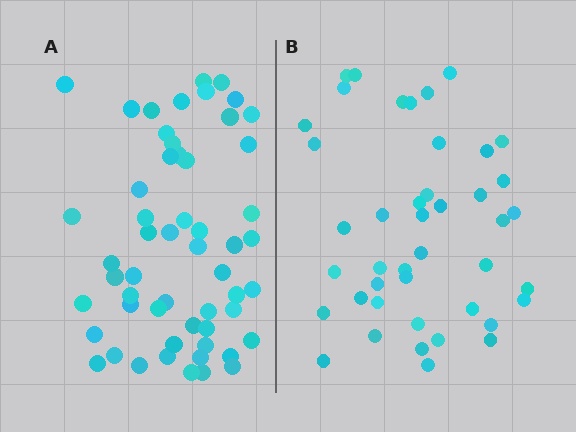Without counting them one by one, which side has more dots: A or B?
Region A (the left region) has more dots.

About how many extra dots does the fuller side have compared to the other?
Region A has roughly 12 or so more dots than region B.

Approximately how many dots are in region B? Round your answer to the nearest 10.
About 40 dots. (The exact count is 43, which rounds to 40.)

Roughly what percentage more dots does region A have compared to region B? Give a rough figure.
About 30% more.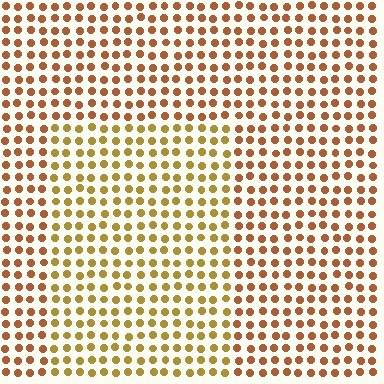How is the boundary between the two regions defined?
The boundary is defined purely by a slight shift in hue (about 28 degrees). Spacing, size, and orientation are identical on both sides.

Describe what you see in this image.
The image is filled with small brown elements in a uniform arrangement. A rectangle-shaped region is visible where the elements are tinted to a slightly different hue, forming a subtle color boundary.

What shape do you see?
I see a rectangle.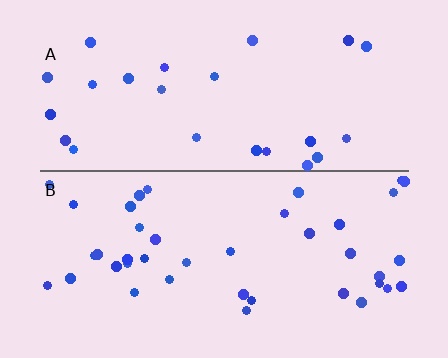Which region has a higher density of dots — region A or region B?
B (the bottom).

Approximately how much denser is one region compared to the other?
Approximately 1.6× — region B over region A.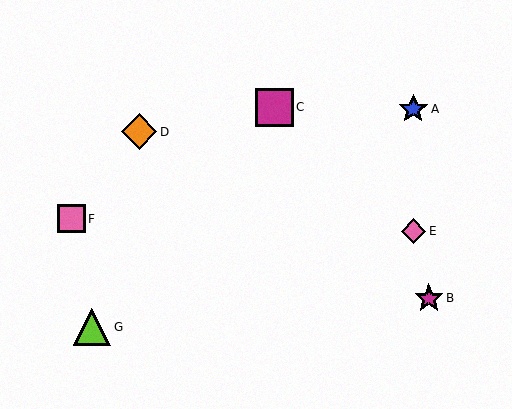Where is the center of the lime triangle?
The center of the lime triangle is at (92, 327).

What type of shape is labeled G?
Shape G is a lime triangle.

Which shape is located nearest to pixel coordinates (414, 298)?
The magenta star (labeled B) at (429, 298) is nearest to that location.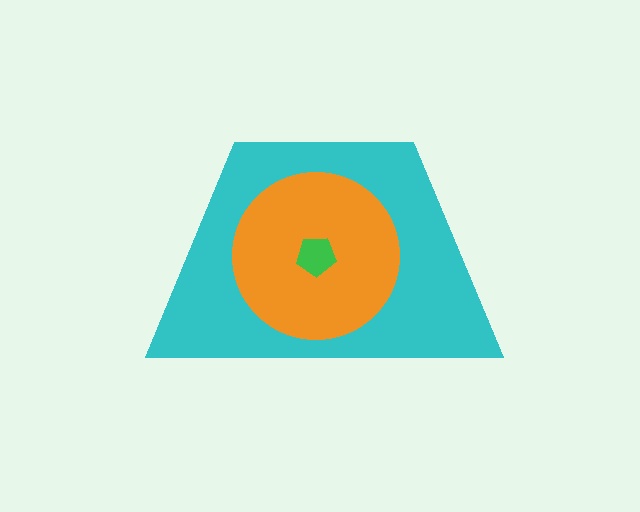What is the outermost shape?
The cyan trapezoid.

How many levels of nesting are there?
3.